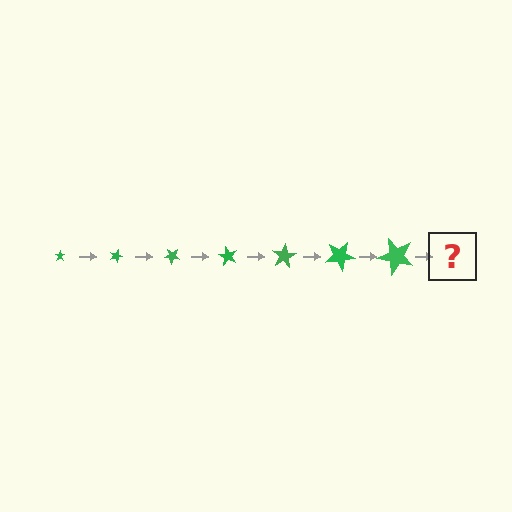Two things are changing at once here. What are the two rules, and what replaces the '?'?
The two rules are that the star grows larger each step and it rotates 20 degrees each step. The '?' should be a star, larger than the previous one and rotated 140 degrees from the start.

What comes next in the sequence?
The next element should be a star, larger than the previous one and rotated 140 degrees from the start.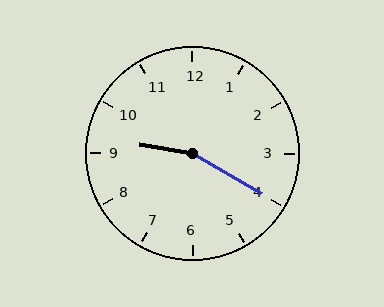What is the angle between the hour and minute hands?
Approximately 160 degrees.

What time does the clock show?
9:20.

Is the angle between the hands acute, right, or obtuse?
It is obtuse.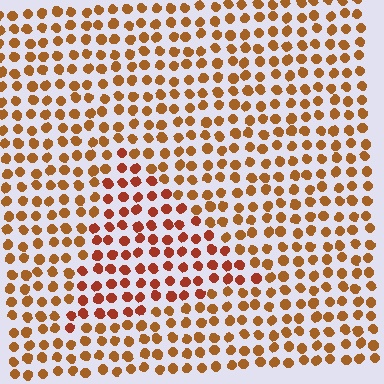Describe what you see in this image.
The image is filled with small brown elements in a uniform arrangement. A triangle-shaped region is visible where the elements are tinted to a slightly different hue, forming a subtle color boundary.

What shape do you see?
I see a triangle.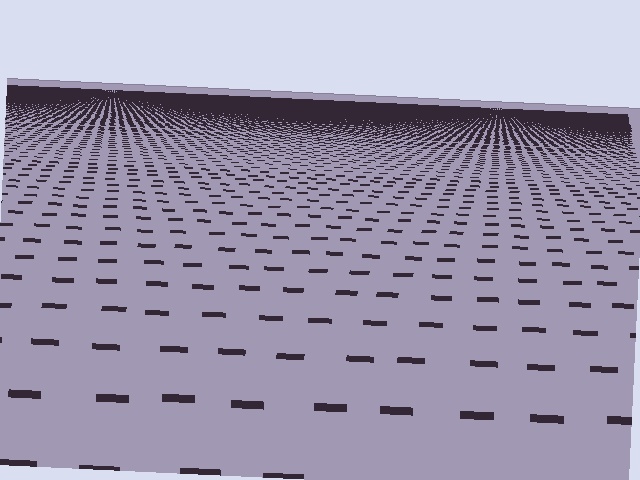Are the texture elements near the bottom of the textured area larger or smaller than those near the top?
Larger. Near the bottom, elements are closer to the viewer and appear at a bigger on-screen size.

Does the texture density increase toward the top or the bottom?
Density increases toward the top.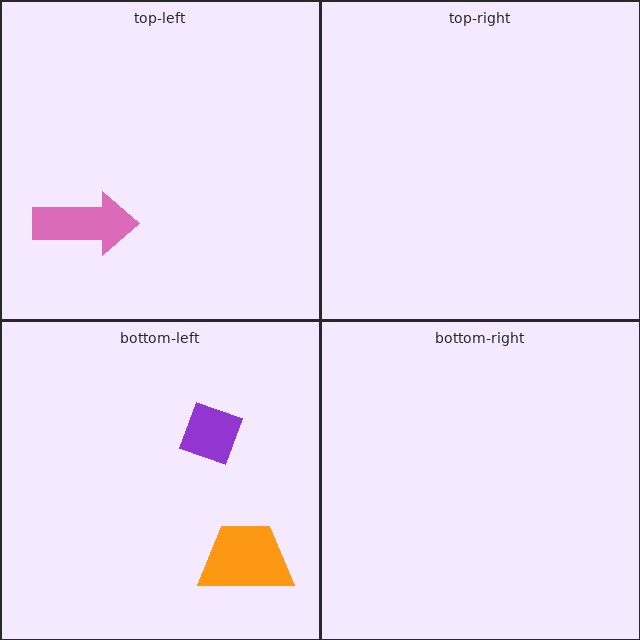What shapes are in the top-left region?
The pink arrow.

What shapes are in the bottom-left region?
The purple diamond, the orange trapezoid.